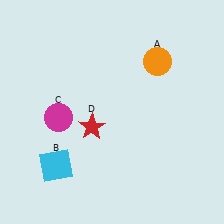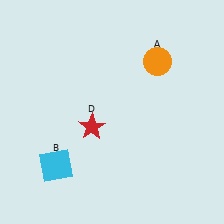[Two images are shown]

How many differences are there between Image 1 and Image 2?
There is 1 difference between the two images.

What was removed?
The magenta circle (C) was removed in Image 2.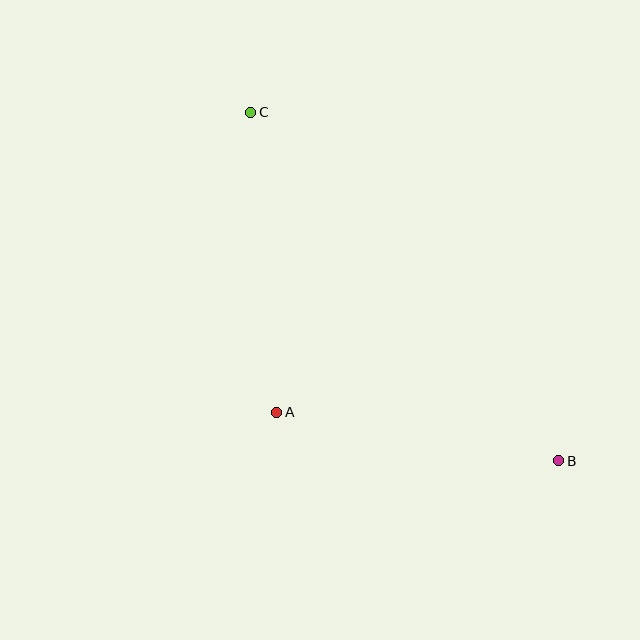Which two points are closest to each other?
Points A and B are closest to each other.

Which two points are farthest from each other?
Points B and C are farthest from each other.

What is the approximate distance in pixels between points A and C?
The distance between A and C is approximately 302 pixels.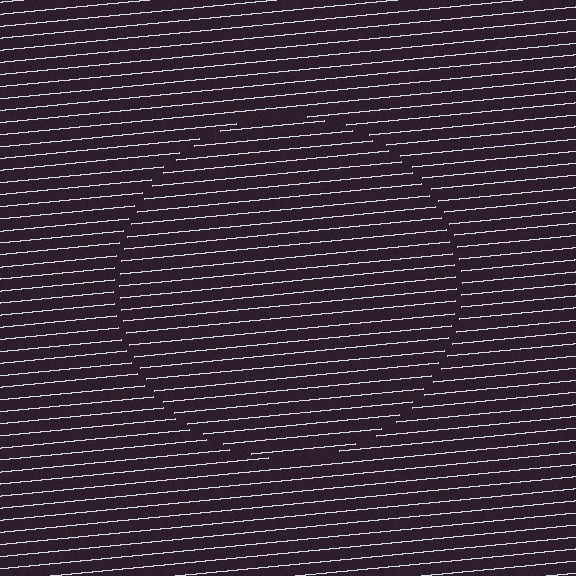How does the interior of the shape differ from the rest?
The interior of the shape contains the same grating, shifted by half a period — the contour is defined by the phase discontinuity where line-ends from the inner and outer gratings abut.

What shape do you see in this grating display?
An illusory circle. The interior of the shape contains the same grating, shifted by half a period — the contour is defined by the phase discontinuity where line-ends from the inner and outer gratings abut.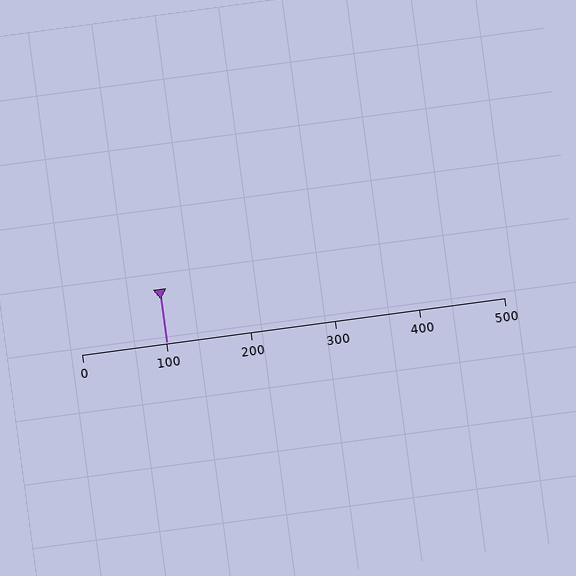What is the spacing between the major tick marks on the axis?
The major ticks are spaced 100 apart.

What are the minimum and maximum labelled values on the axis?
The axis runs from 0 to 500.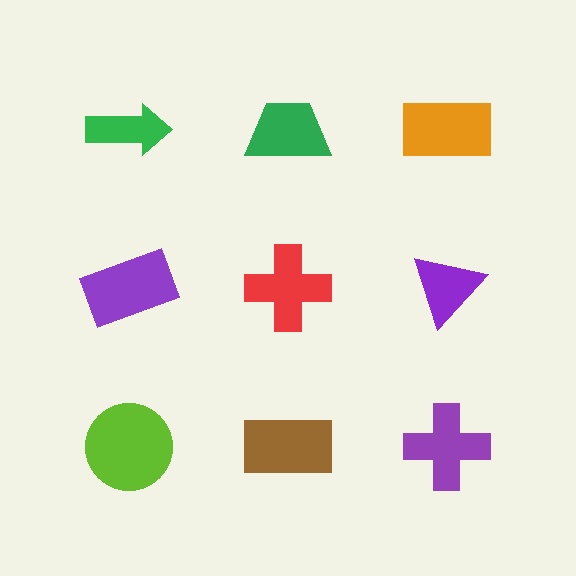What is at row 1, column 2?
A green trapezoid.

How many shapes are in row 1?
3 shapes.